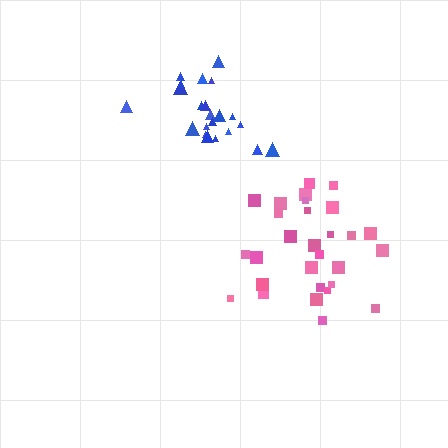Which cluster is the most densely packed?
Blue.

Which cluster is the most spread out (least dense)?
Pink.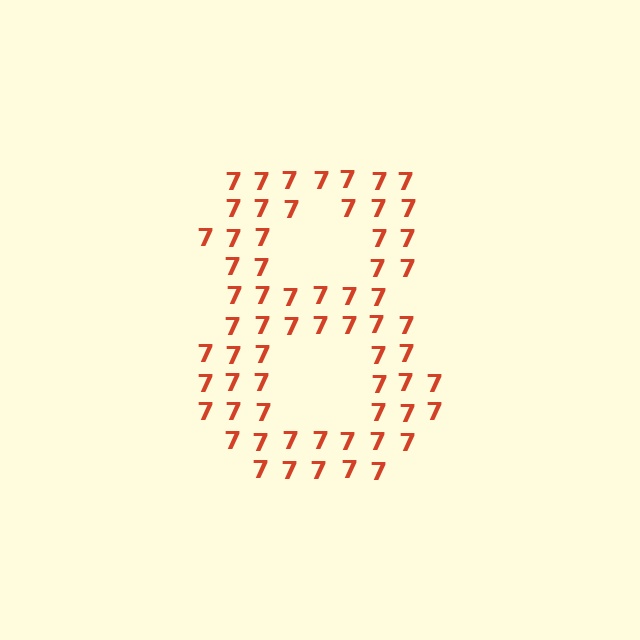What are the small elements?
The small elements are digit 7's.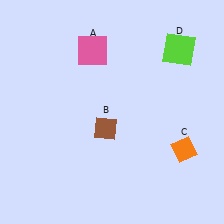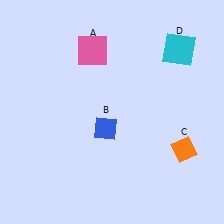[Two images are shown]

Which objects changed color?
B changed from brown to blue. D changed from lime to cyan.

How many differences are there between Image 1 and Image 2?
There are 2 differences between the two images.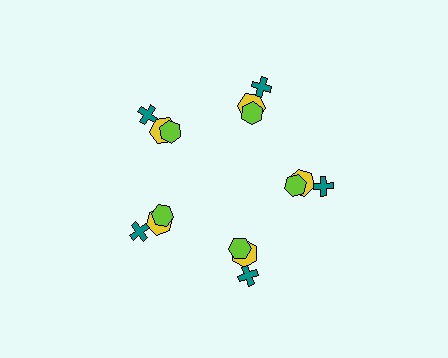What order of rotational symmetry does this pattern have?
This pattern has 5-fold rotational symmetry.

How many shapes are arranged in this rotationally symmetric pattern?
There are 15 shapes, arranged in 5 groups of 3.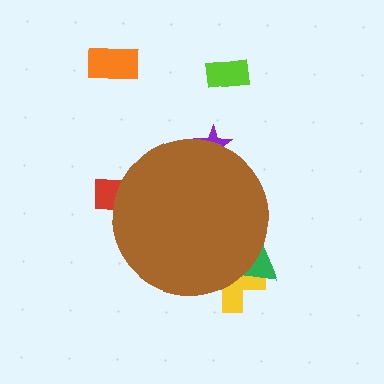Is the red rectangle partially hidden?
Yes, the red rectangle is partially hidden behind the brown circle.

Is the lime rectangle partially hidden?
No, the lime rectangle is fully visible.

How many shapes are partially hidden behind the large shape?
4 shapes are partially hidden.